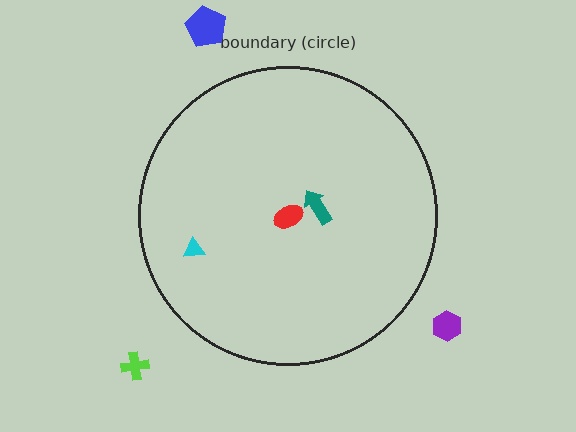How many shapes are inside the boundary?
3 inside, 3 outside.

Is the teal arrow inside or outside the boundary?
Inside.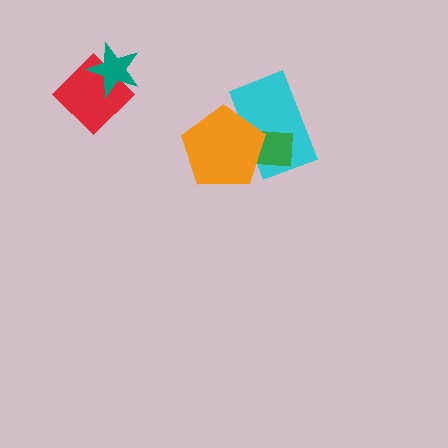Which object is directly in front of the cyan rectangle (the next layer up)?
The green rectangle is directly in front of the cyan rectangle.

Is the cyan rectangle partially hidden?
Yes, it is partially covered by another shape.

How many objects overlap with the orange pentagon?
2 objects overlap with the orange pentagon.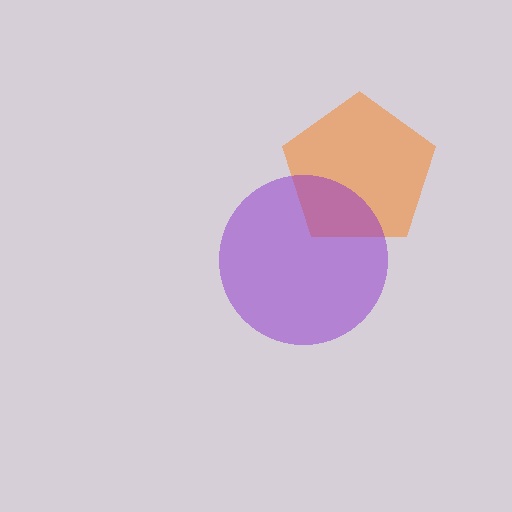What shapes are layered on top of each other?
The layered shapes are: an orange pentagon, a purple circle.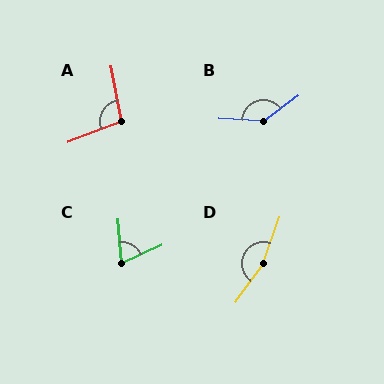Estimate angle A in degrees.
Approximately 100 degrees.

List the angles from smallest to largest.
C (71°), A (100°), B (140°), D (164°).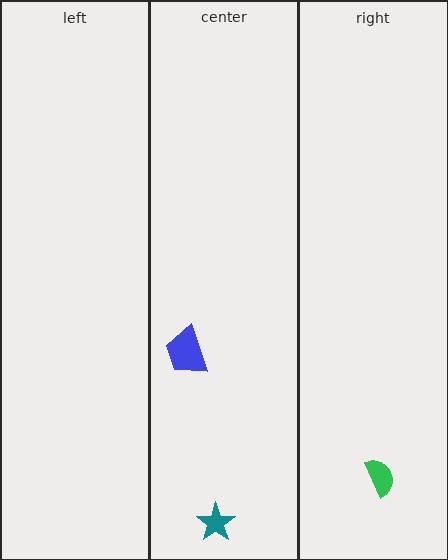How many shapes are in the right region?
1.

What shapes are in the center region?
The blue trapezoid, the teal star.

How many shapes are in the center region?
2.